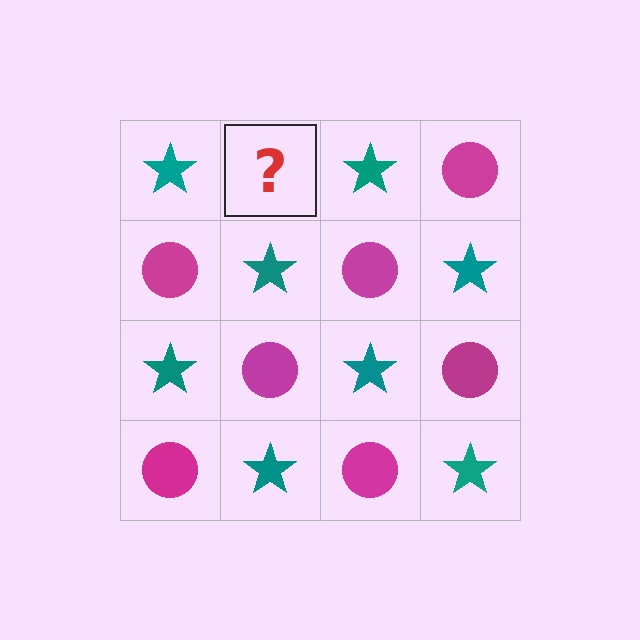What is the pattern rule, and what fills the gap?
The rule is that it alternates teal star and magenta circle in a checkerboard pattern. The gap should be filled with a magenta circle.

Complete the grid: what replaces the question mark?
The question mark should be replaced with a magenta circle.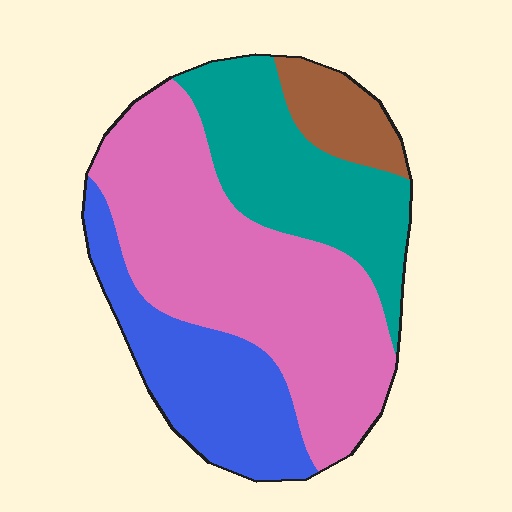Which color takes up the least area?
Brown, at roughly 10%.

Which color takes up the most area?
Pink, at roughly 45%.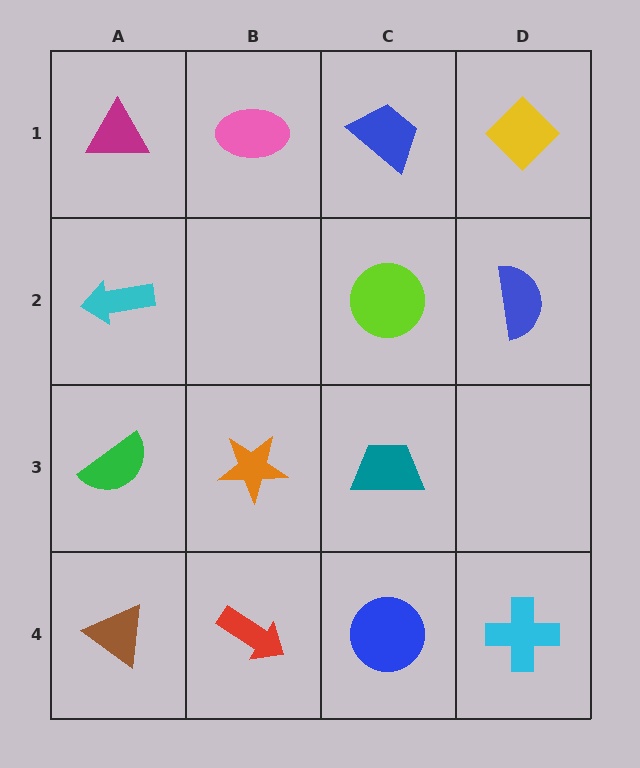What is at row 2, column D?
A blue semicircle.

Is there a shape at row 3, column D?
No, that cell is empty.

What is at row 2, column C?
A lime circle.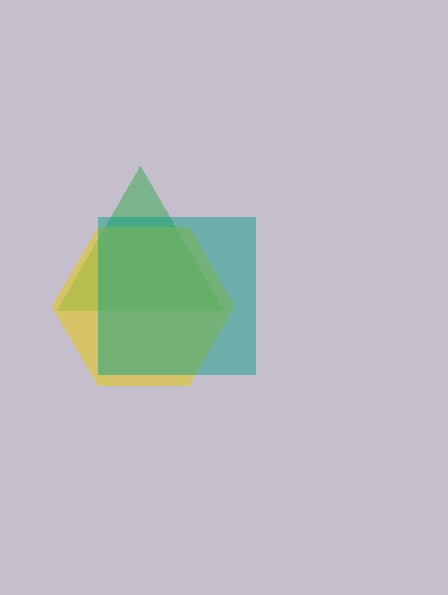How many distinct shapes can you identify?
There are 3 distinct shapes: a green triangle, a yellow hexagon, a teal square.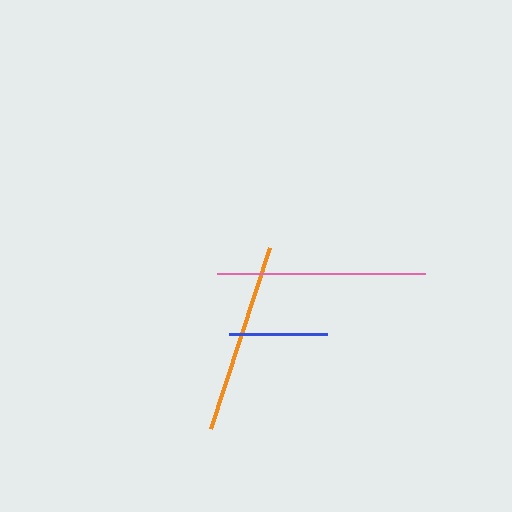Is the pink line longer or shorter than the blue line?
The pink line is longer than the blue line.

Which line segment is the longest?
The pink line is the longest at approximately 208 pixels.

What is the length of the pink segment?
The pink segment is approximately 208 pixels long.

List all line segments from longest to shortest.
From longest to shortest: pink, orange, blue.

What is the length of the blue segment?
The blue segment is approximately 97 pixels long.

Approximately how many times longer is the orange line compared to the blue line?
The orange line is approximately 2.0 times the length of the blue line.